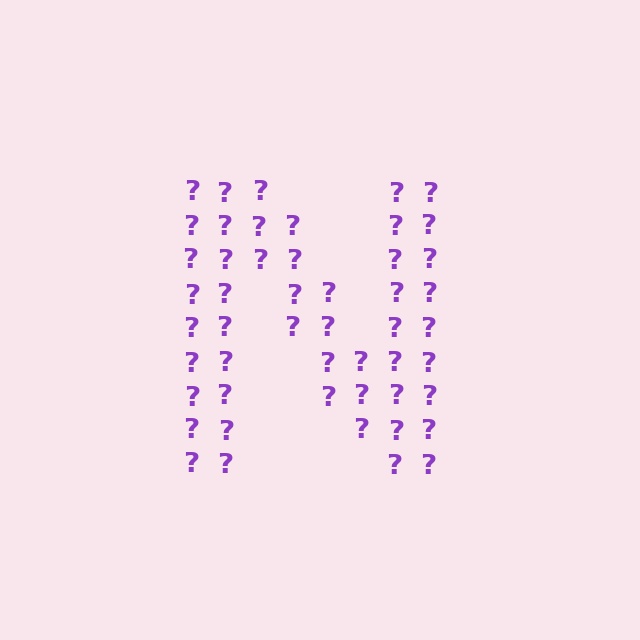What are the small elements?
The small elements are question marks.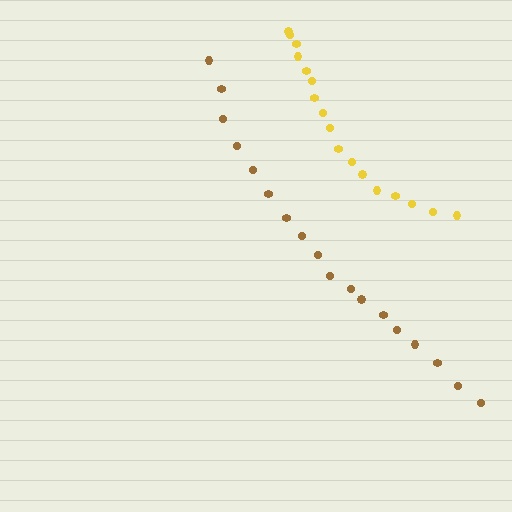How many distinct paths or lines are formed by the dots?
There are 2 distinct paths.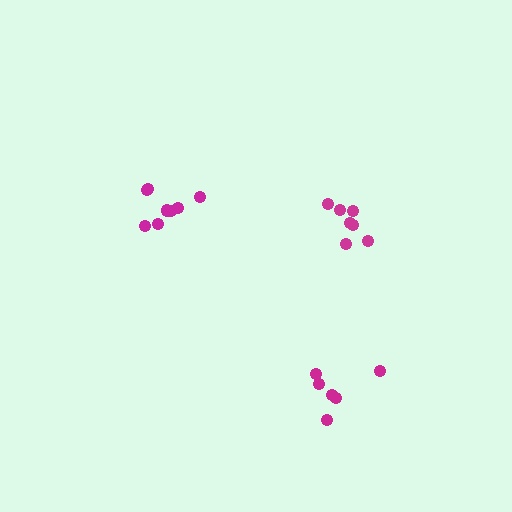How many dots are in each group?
Group 1: 7 dots, Group 2: 8 dots, Group 3: 6 dots (21 total).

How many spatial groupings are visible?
There are 3 spatial groupings.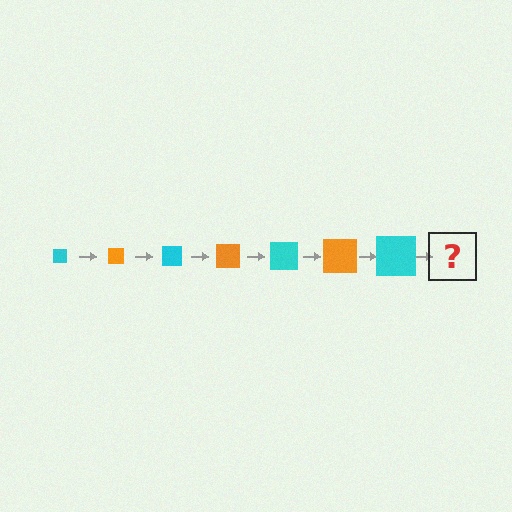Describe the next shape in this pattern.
It should be an orange square, larger than the previous one.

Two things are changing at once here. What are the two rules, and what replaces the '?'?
The two rules are that the square grows larger each step and the color cycles through cyan and orange. The '?' should be an orange square, larger than the previous one.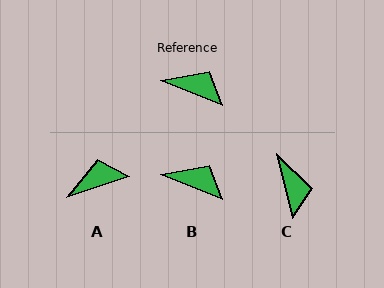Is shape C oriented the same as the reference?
No, it is off by about 54 degrees.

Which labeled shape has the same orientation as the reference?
B.